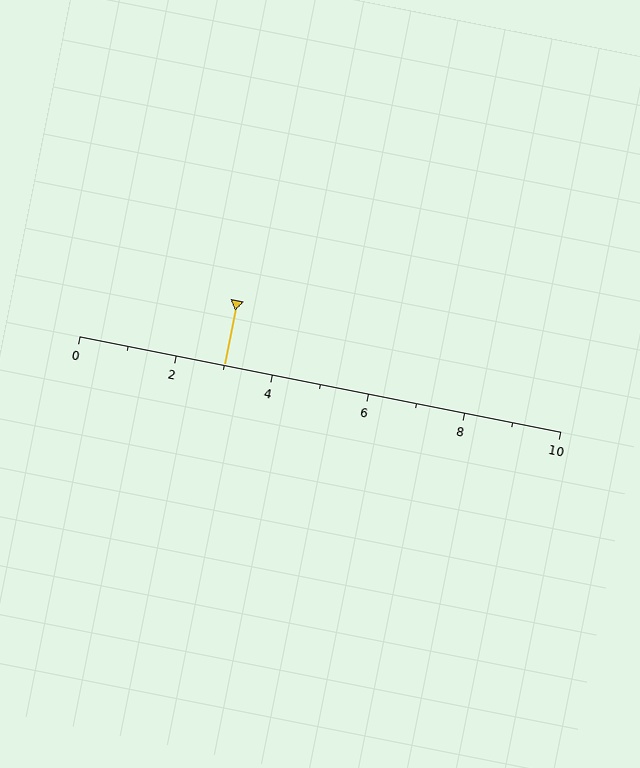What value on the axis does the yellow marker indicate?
The marker indicates approximately 3.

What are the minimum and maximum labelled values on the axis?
The axis runs from 0 to 10.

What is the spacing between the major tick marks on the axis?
The major ticks are spaced 2 apart.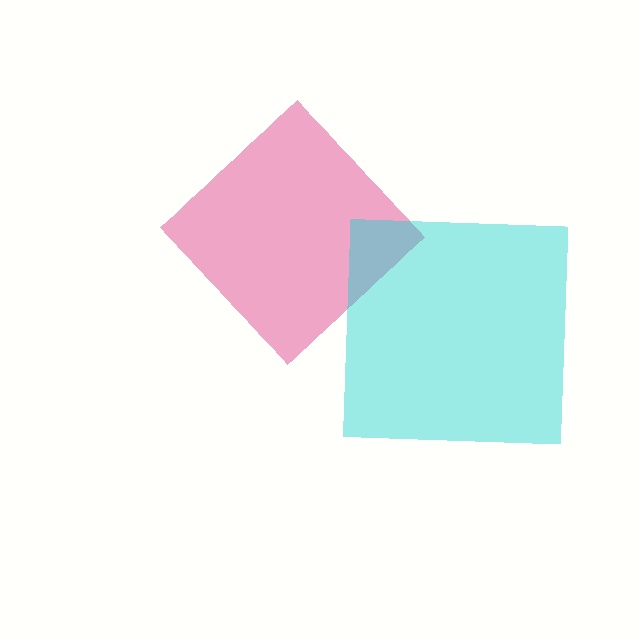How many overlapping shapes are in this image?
There are 2 overlapping shapes in the image.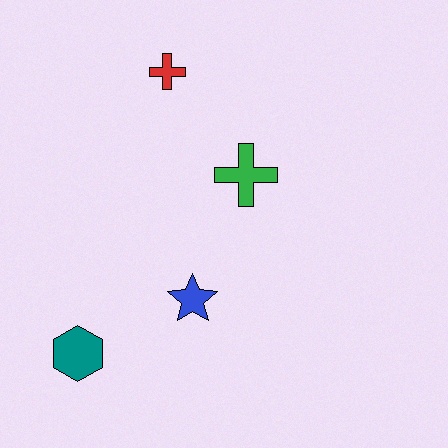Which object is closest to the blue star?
The teal hexagon is closest to the blue star.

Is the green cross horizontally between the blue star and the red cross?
No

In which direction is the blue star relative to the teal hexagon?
The blue star is to the right of the teal hexagon.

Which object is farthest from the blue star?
The red cross is farthest from the blue star.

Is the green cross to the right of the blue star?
Yes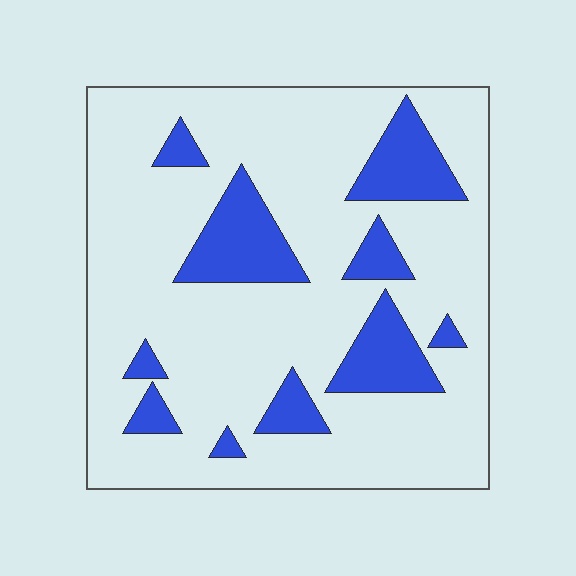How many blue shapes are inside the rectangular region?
10.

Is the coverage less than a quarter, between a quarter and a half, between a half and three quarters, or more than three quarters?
Less than a quarter.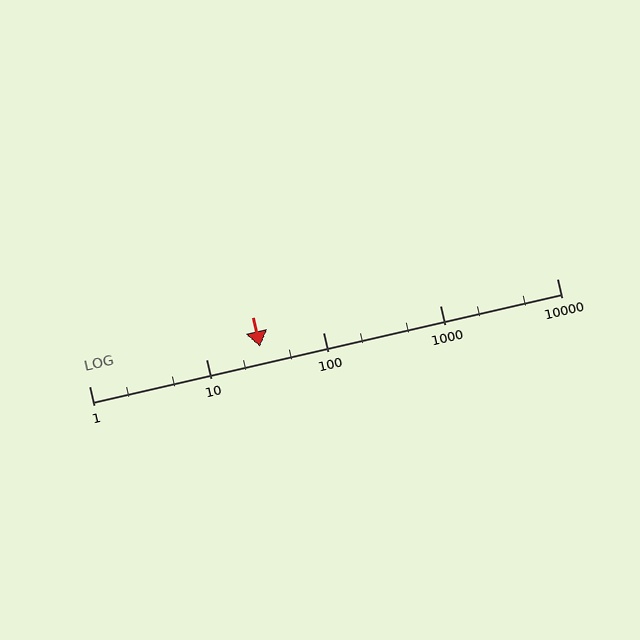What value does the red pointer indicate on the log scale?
The pointer indicates approximately 29.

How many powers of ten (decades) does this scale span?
The scale spans 4 decades, from 1 to 10000.